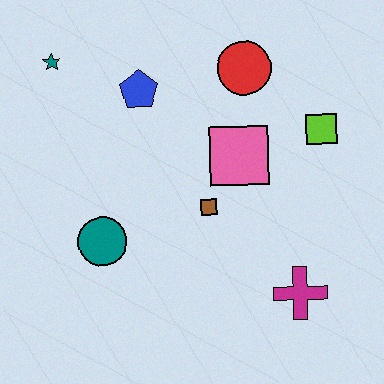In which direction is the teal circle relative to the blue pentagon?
The teal circle is below the blue pentagon.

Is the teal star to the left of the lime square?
Yes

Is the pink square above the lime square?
No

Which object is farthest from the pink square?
The teal star is farthest from the pink square.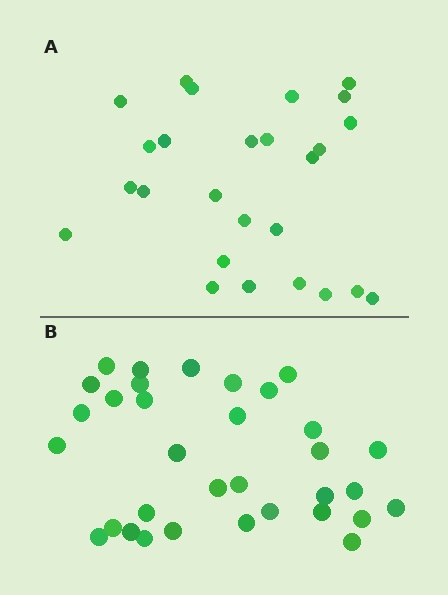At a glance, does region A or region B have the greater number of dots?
Region B (the bottom region) has more dots.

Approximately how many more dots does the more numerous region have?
Region B has roughly 8 or so more dots than region A.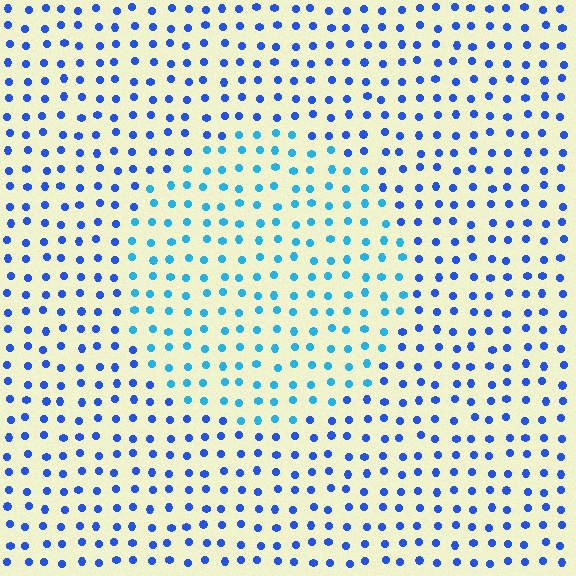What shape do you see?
I see a circle.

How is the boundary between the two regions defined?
The boundary is defined purely by a slight shift in hue (about 30 degrees). Spacing, size, and orientation are identical on both sides.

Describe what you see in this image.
The image is filled with small blue elements in a uniform arrangement. A circle-shaped region is visible where the elements are tinted to a slightly different hue, forming a subtle color boundary.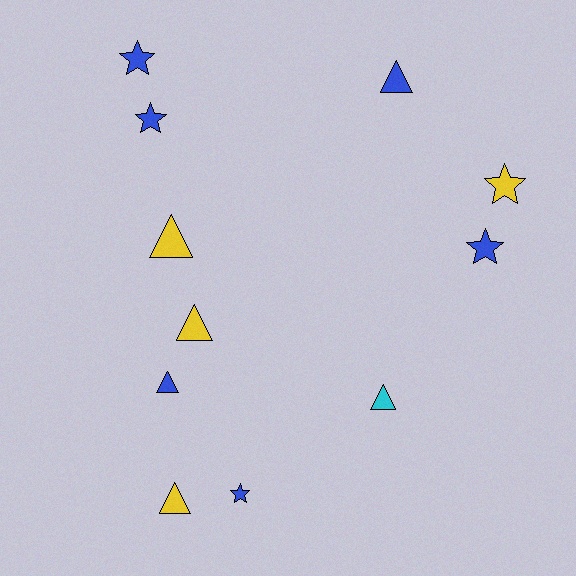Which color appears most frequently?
Blue, with 6 objects.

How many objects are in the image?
There are 11 objects.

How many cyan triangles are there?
There is 1 cyan triangle.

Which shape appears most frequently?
Triangle, with 6 objects.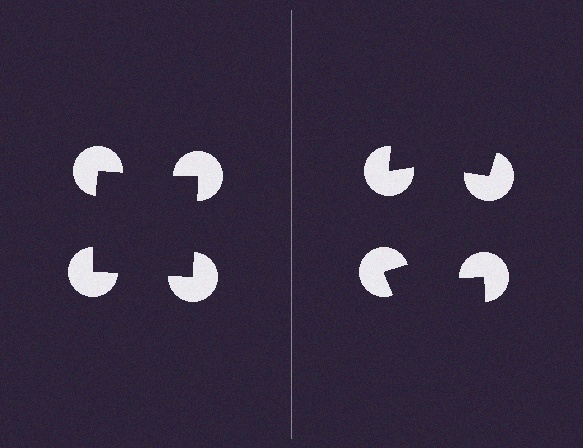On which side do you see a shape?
An illusory square appears on the left side. On the right side the wedge cuts are rotated, so no coherent shape forms.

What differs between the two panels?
The pac-man discs are positioned identically on both sides; only the wedge orientations differ. On the left they align to a square; on the right they are misaligned.